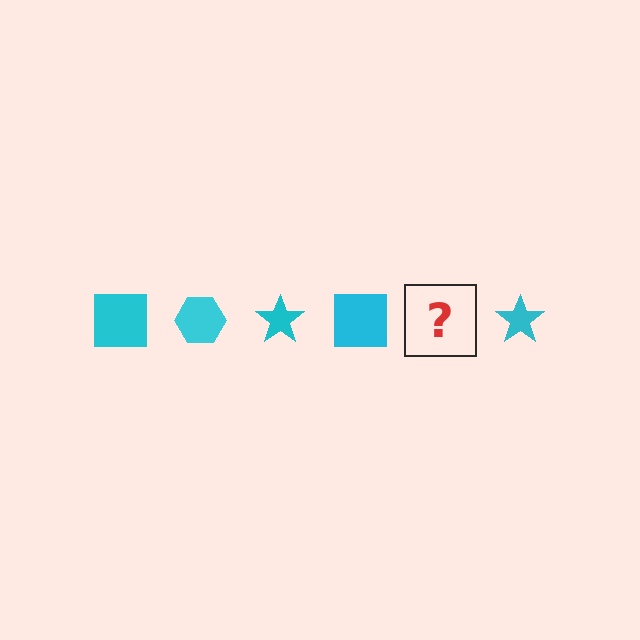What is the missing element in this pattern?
The missing element is a cyan hexagon.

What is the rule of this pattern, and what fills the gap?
The rule is that the pattern cycles through square, hexagon, star shapes in cyan. The gap should be filled with a cyan hexagon.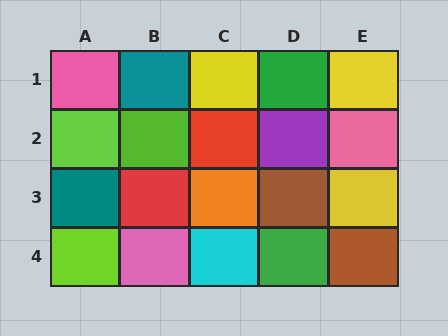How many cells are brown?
2 cells are brown.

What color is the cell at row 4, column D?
Green.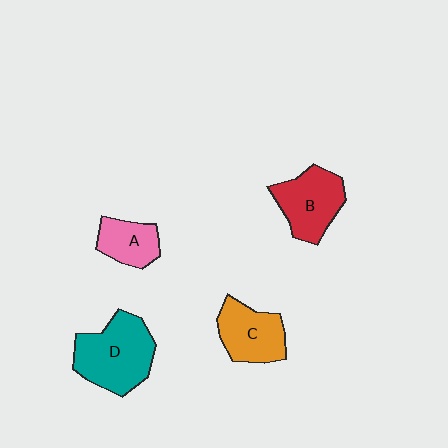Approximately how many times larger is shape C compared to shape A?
Approximately 1.4 times.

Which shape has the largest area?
Shape D (teal).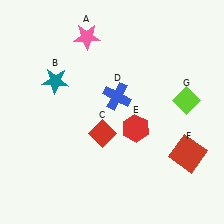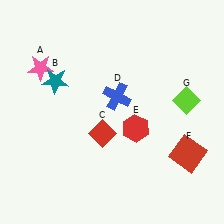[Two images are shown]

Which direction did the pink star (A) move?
The pink star (A) moved left.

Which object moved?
The pink star (A) moved left.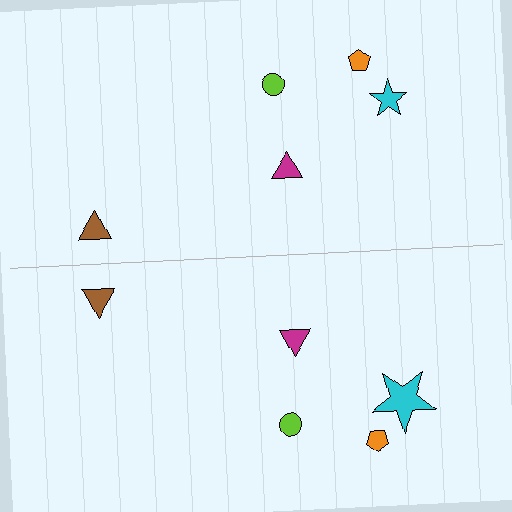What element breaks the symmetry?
The cyan star on the bottom side has a different size than its mirror counterpart.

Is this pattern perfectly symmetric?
No, the pattern is not perfectly symmetric. The cyan star on the bottom side has a different size than its mirror counterpart.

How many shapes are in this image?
There are 10 shapes in this image.